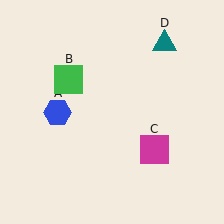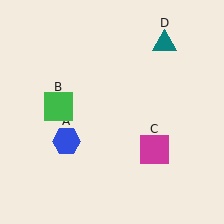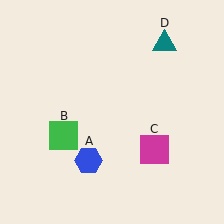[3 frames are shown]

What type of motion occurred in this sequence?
The blue hexagon (object A), green square (object B) rotated counterclockwise around the center of the scene.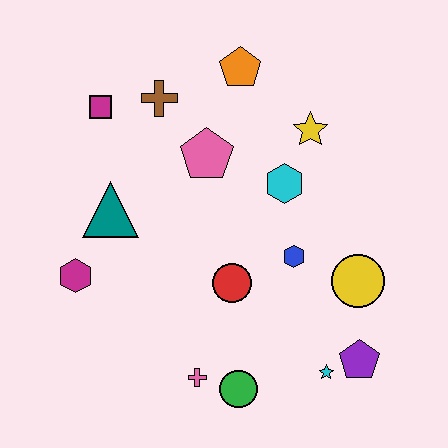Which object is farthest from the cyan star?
The magenta square is farthest from the cyan star.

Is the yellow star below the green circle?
No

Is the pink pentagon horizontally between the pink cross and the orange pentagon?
Yes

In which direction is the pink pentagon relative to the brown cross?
The pink pentagon is below the brown cross.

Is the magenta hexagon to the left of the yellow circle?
Yes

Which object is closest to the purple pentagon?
The cyan star is closest to the purple pentagon.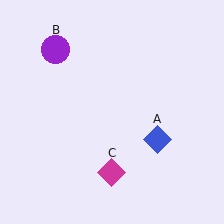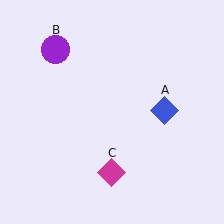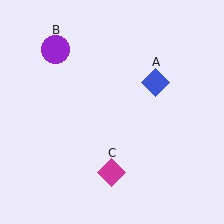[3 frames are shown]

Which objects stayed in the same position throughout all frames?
Purple circle (object B) and magenta diamond (object C) remained stationary.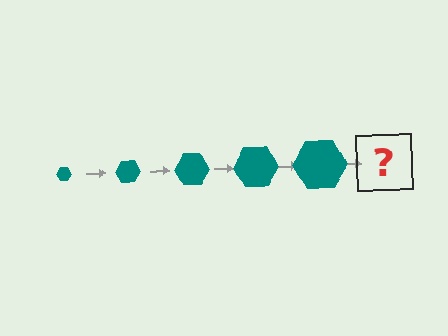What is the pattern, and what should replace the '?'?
The pattern is that the hexagon gets progressively larger each step. The '?' should be a teal hexagon, larger than the previous one.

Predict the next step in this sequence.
The next step is a teal hexagon, larger than the previous one.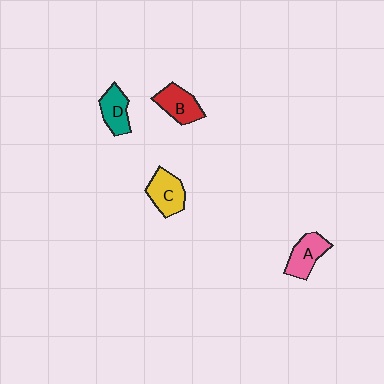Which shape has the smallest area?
Shape D (teal).